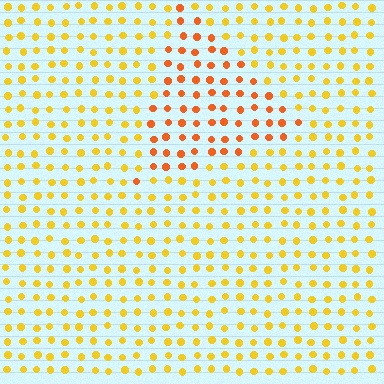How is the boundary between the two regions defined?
The boundary is defined purely by a slight shift in hue (about 30 degrees). Spacing, size, and orientation are identical on both sides.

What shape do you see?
I see a triangle.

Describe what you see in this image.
The image is filled with small yellow elements in a uniform arrangement. A triangle-shaped region is visible where the elements are tinted to a slightly different hue, forming a subtle color boundary.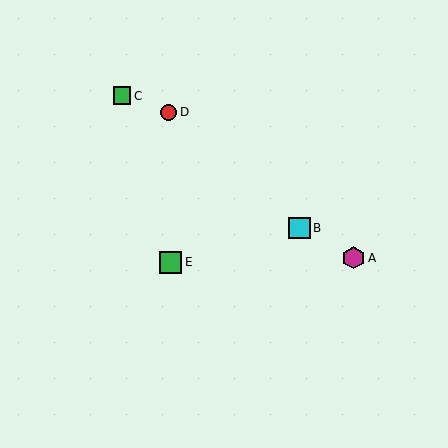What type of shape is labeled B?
Shape B is a cyan square.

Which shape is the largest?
The magenta hexagon (labeled A) is the largest.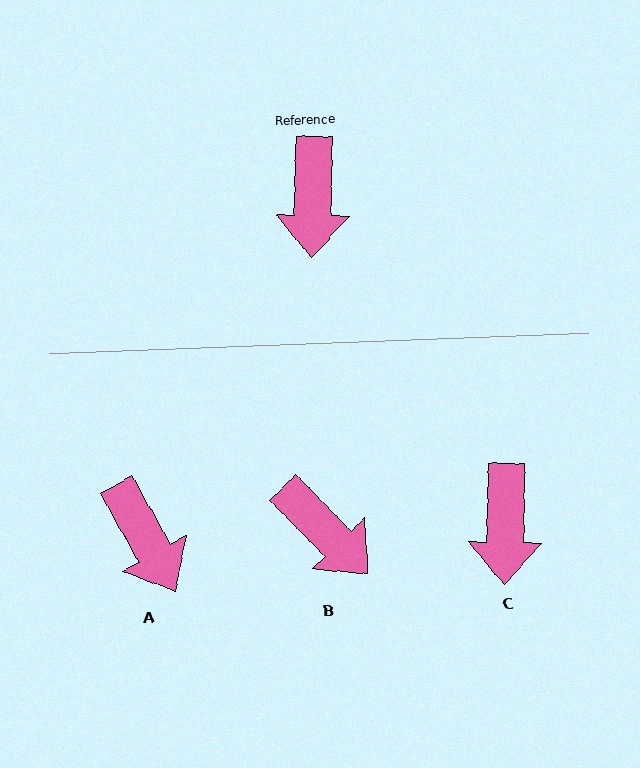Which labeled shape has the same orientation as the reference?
C.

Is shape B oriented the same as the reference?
No, it is off by about 45 degrees.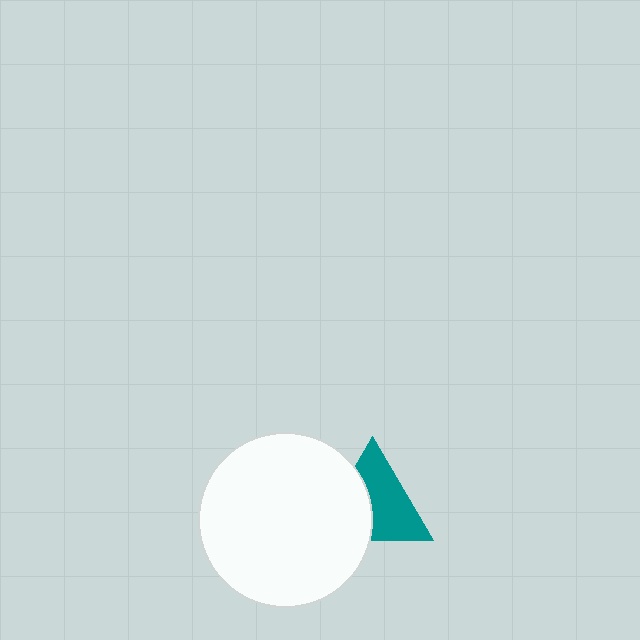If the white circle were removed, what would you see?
You would see the complete teal triangle.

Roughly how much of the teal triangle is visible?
About half of it is visible (roughly 59%).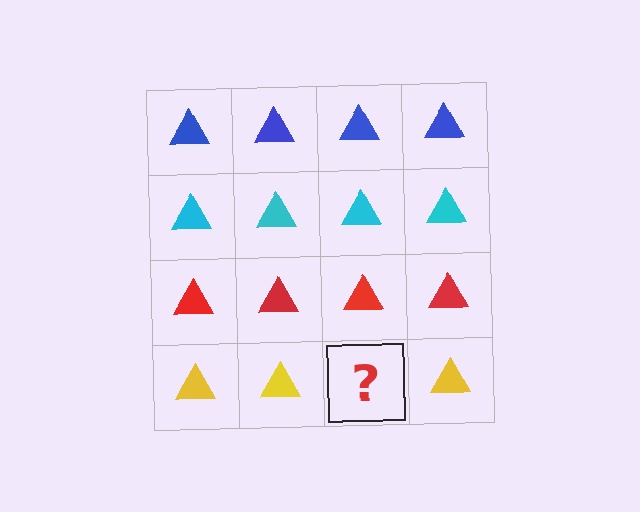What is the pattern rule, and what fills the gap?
The rule is that each row has a consistent color. The gap should be filled with a yellow triangle.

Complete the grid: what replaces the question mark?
The question mark should be replaced with a yellow triangle.